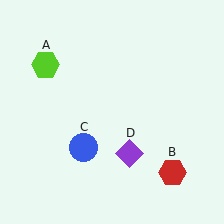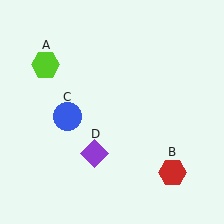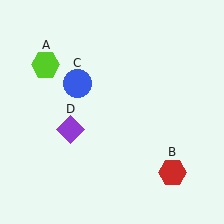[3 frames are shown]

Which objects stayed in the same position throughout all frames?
Lime hexagon (object A) and red hexagon (object B) remained stationary.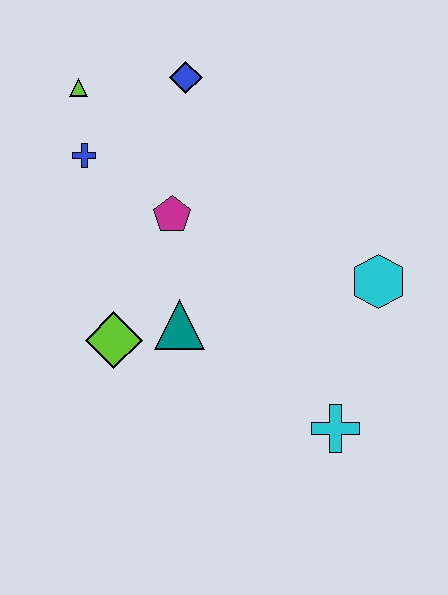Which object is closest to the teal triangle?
The lime diamond is closest to the teal triangle.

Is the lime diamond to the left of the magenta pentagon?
Yes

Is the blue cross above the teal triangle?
Yes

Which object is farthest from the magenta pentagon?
The cyan cross is farthest from the magenta pentagon.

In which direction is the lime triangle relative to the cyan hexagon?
The lime triangle is to the left of the cyan hexagon.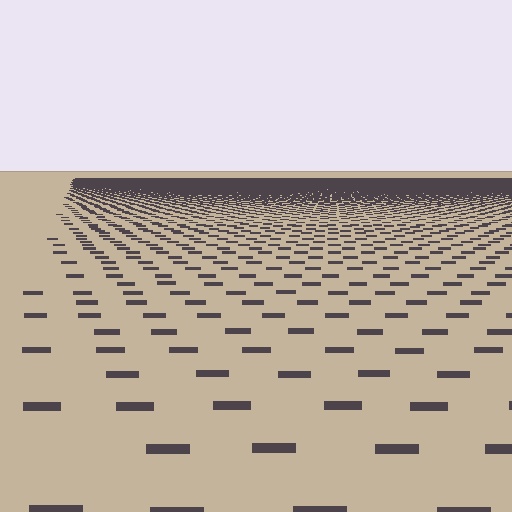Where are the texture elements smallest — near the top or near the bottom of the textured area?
Near the top.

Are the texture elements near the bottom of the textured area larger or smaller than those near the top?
Larger. Near the bottom, elements are closer to the viewer and appear at a bigger on-screen size.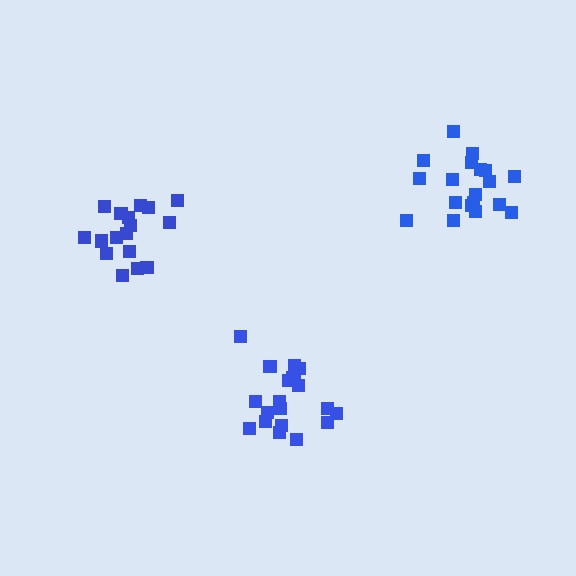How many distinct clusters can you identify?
There are 3 distinct clusters.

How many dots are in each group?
Group 1: 17 dots, Group 2: 20 dots, Group 3: 19 dots (56 total).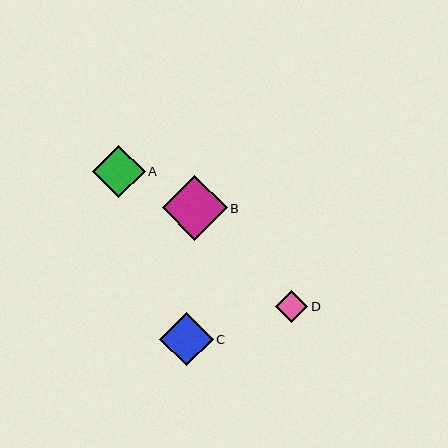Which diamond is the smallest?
Diamond D is the smallest with a size of approximately 32 pixels.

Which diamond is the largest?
Diamond B is the largest with a size of approximately 65 pixels.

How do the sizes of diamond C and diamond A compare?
Diamond C and diamond A are approximately the same size.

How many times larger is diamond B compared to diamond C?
Diamond B is approximately 1.2 times the size of diamond C.